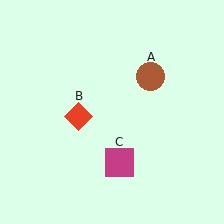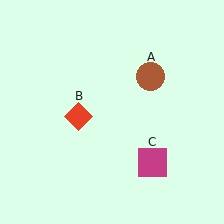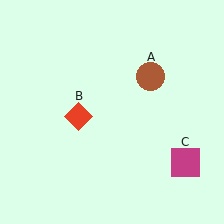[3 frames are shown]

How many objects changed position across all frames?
1 object changed position: magenta square (object C).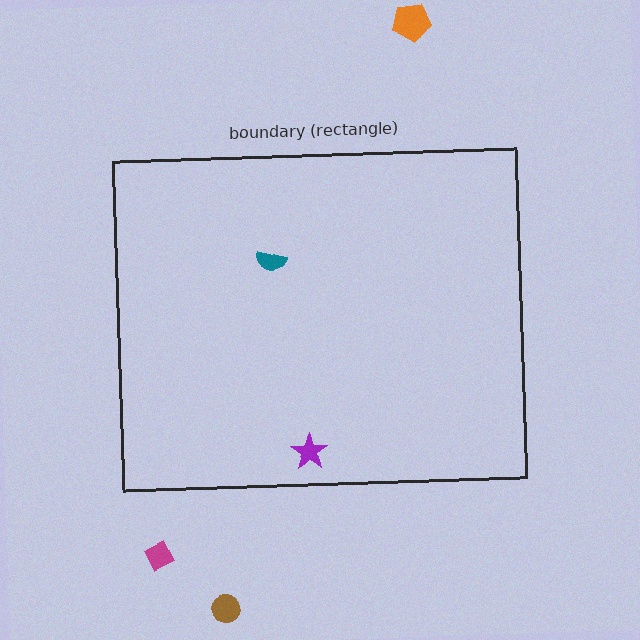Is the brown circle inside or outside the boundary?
Outside.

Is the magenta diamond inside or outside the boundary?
Outside.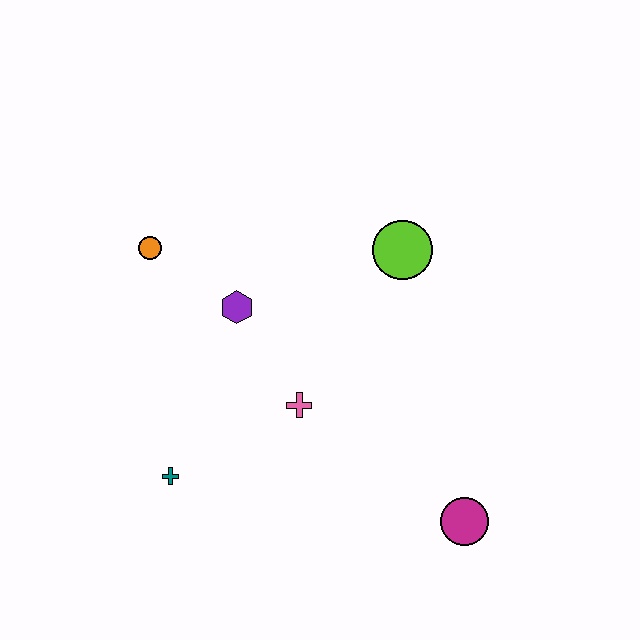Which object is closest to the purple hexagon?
The orange circle is closest to the purple hexagon.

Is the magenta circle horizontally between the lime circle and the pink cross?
No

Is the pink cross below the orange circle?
Yes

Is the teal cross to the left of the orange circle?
No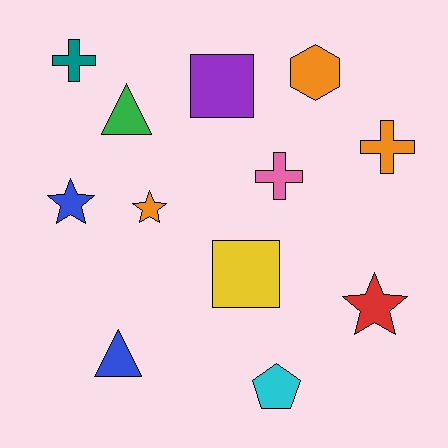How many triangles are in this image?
There are 2 triangles.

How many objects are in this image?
There are 12 objects.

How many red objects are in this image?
There is 1 red object.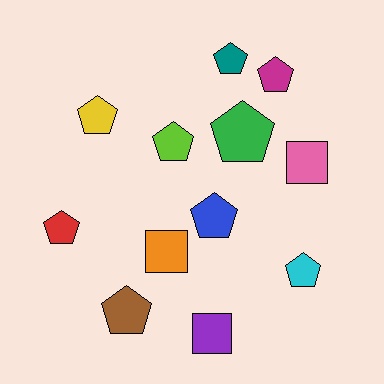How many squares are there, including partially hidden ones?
There are 3 squares.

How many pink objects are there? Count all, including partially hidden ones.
There is 1 pink object.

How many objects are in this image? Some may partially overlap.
There are 12 objects.